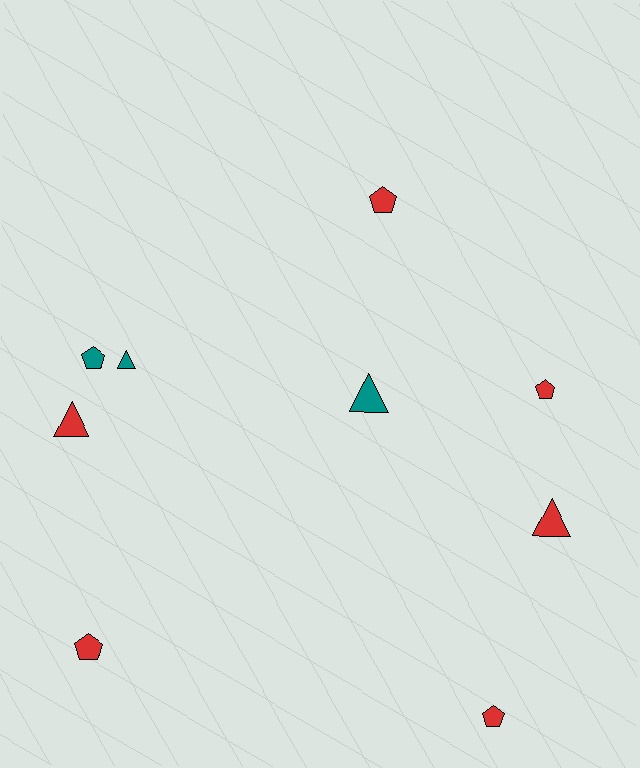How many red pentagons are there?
There are 4 red pentagons.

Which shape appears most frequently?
Pentagon, with 5 objects.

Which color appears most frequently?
Red, with 6 objects.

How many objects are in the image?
There are 9 objects.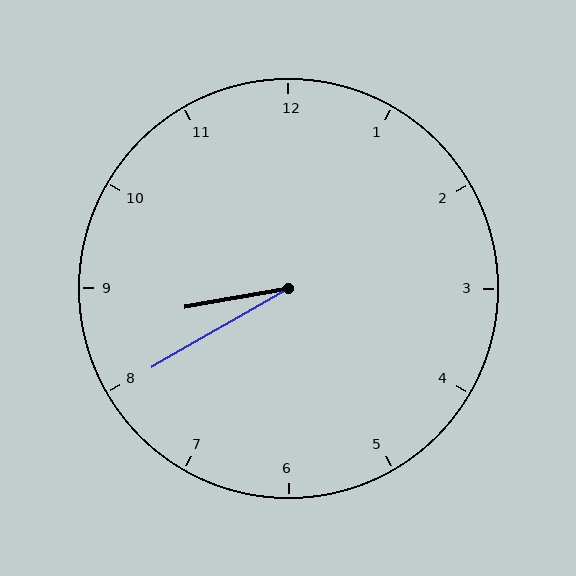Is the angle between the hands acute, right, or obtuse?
It is acute.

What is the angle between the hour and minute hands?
Approximately 20 degrees.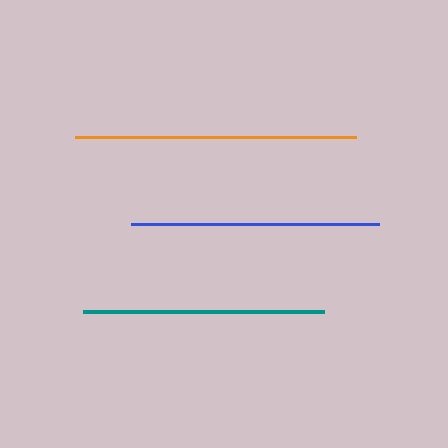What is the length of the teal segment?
The teal segment is approximately 242 pixels long.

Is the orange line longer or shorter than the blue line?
The orange line is longer than the blue line.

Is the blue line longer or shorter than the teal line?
The blue line is longer than the teal line.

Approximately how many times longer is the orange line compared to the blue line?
The orange line is approximately 1.1 times the length of the blue line.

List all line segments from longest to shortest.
From longest to shortest: orange, blue, teal.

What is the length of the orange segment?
The orange segment is approximately 282 pixels long.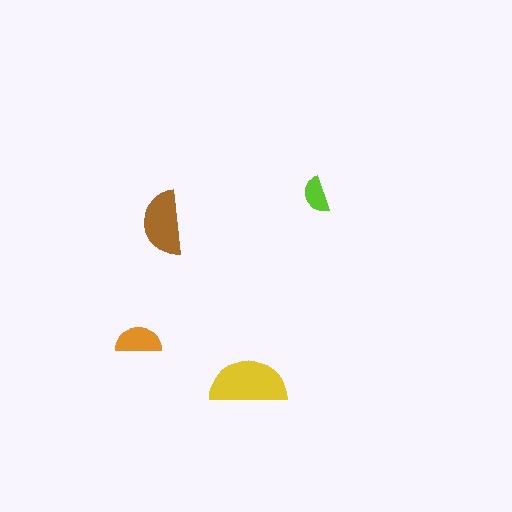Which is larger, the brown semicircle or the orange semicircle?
The brown one.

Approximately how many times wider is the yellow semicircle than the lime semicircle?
About 2 times wider.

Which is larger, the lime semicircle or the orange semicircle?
The orange one.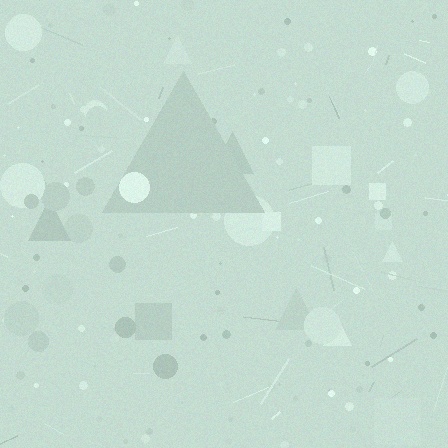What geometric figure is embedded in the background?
A triangle is embedded in the background.